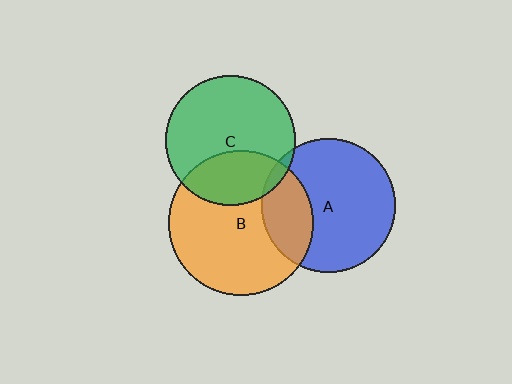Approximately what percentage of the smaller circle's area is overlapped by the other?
Approximately 5%.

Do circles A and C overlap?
Yes.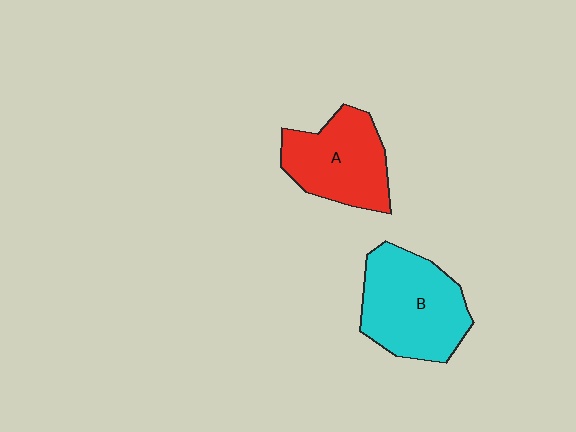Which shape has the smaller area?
Shape A (red).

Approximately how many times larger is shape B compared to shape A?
Approximately 1.2 times.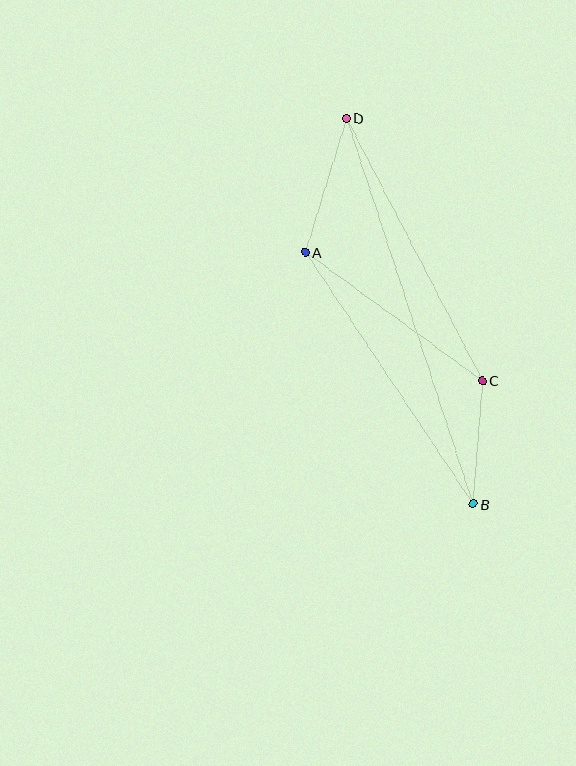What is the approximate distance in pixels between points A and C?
The distance between A and C is approximately 219 pixels.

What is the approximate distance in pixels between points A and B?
The distance between A and B is approximately 302 pixels.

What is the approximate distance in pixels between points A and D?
The distance between A and D is approximately 140 pixels.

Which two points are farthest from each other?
Points B and D are farthest from each other.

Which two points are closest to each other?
Points B and C are closest to each other.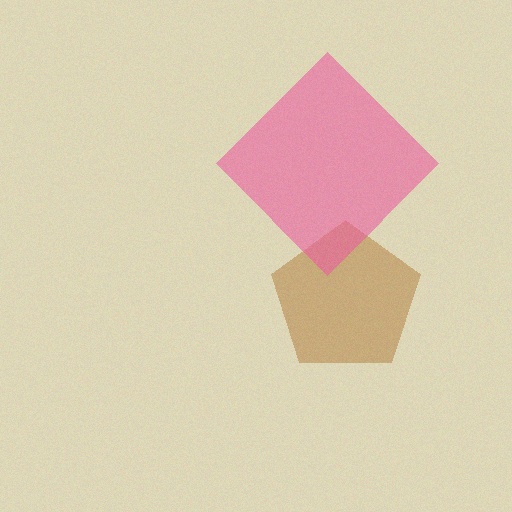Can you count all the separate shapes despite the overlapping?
Yes, there are 2 separate shapes.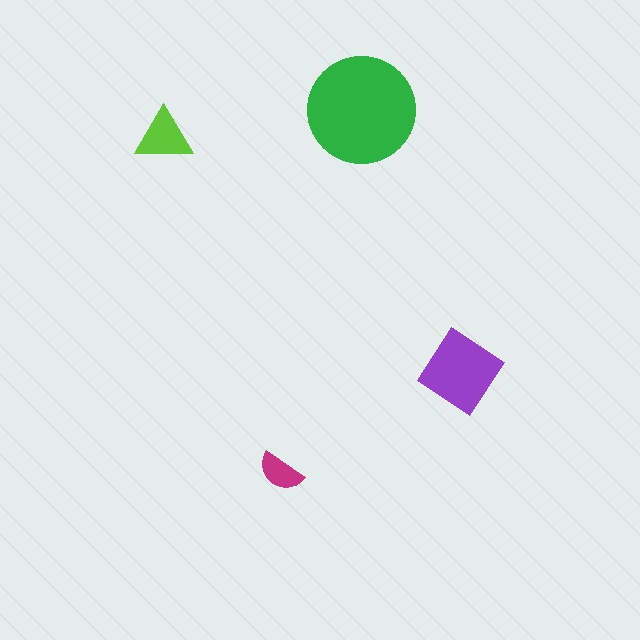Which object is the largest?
The green circle.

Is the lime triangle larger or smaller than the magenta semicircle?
Larger.